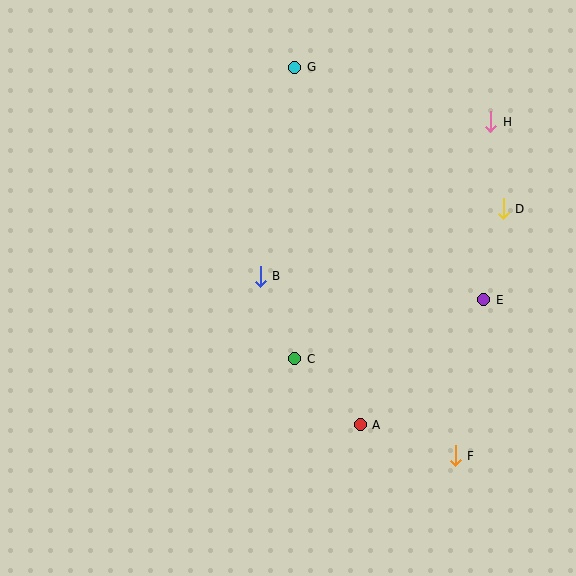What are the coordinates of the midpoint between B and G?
The midpoint between B and G is at (277, 172).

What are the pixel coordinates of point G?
Point G is at (295, 68).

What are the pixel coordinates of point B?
Point B is at (260, 276).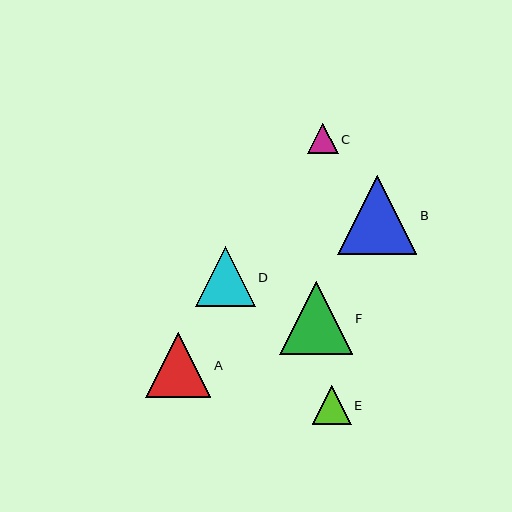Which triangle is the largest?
Triangle B is the largest with a size of approximately 79 pixels.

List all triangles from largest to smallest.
From largest to smallest: B, F, A, D, E, C.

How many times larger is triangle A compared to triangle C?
Triangle A is approximately 2.1 times the size of triangle C.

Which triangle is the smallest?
Triangle C is the smallest with a size of approximately 31 pixels.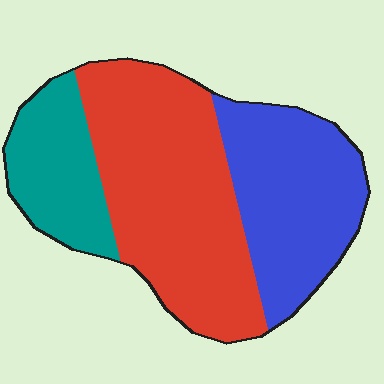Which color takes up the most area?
Red, at roughly 50%.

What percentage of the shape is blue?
Blue covers about 35% of the shape.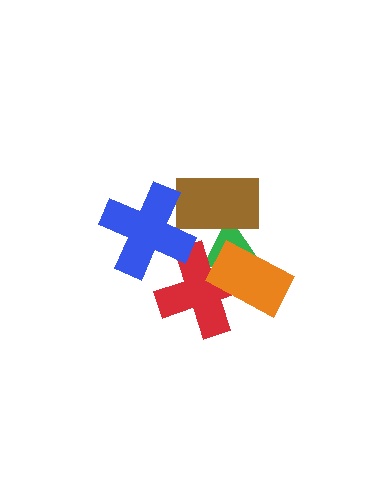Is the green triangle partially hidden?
Yes, it is partially covered by another shape.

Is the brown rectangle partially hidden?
Yes, it is partially covered by another shape.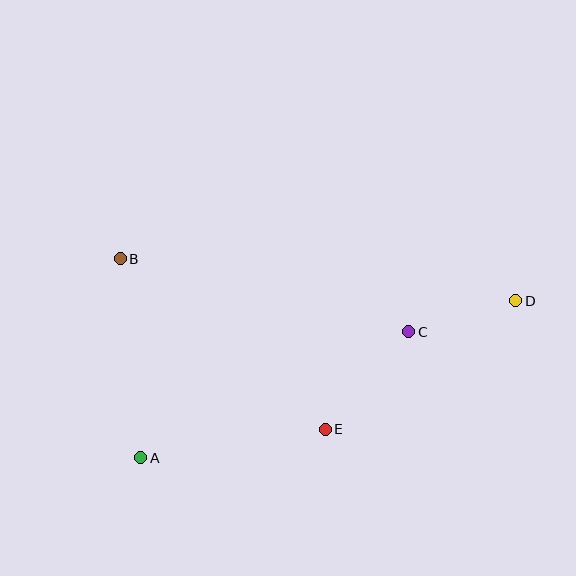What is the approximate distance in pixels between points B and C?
The distance between B and C is approximately 298 pixels.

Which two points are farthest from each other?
Points A and D are farthest from each other.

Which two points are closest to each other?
Points C and D are closest to each other.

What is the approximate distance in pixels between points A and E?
The distance between A and E is approximately 187 pixels.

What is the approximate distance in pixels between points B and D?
The distance between B and D is approximately 398 pixels.